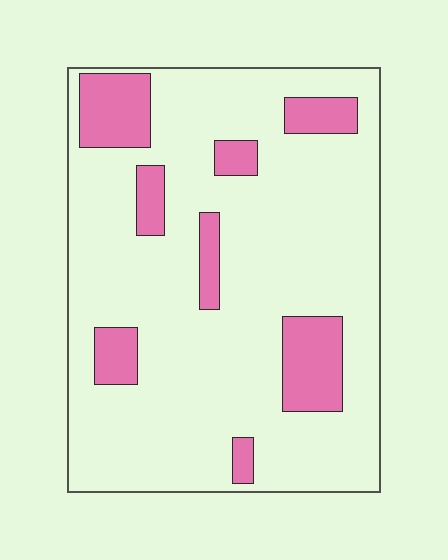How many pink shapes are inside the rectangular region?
8.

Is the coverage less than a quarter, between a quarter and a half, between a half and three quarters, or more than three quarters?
Less than a quarter.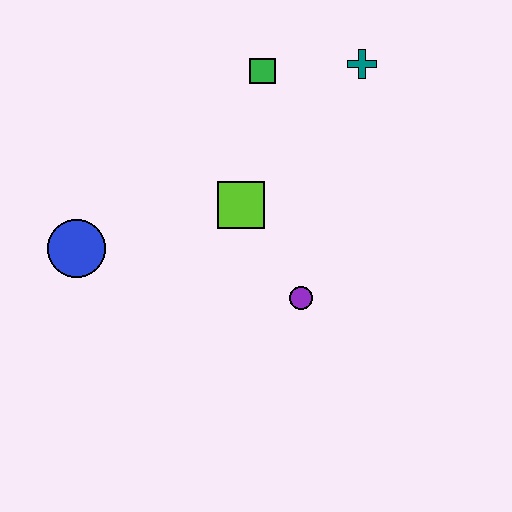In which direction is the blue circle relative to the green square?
The blue circle is to the left of the green square.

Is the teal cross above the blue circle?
Yes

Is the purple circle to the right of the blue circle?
Yes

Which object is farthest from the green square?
The blue circle is farthest from the green square.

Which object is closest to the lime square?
The purple circle is closest to the lime square.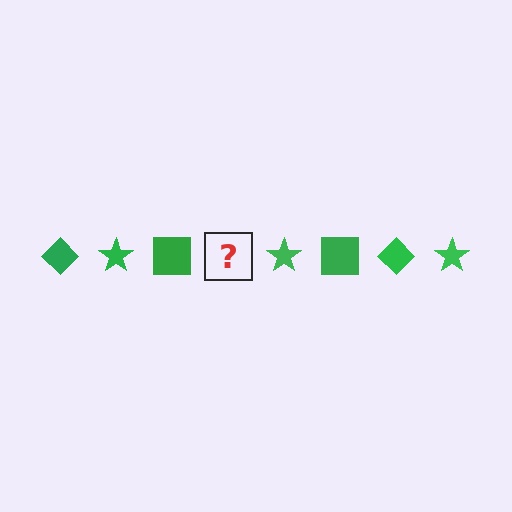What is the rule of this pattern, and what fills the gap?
The rule is that the pattern cycles through diamond, star, square shapes in green. The gap should be filled with a green diamond.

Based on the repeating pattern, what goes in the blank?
The blank should be a green diamond.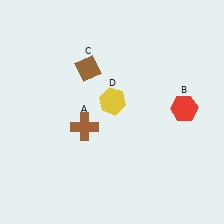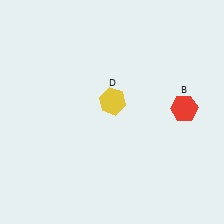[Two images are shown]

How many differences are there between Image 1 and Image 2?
There are 2 differences between the two images.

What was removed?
The brown diamond (C), the brown cross (A) were removed in Image 2.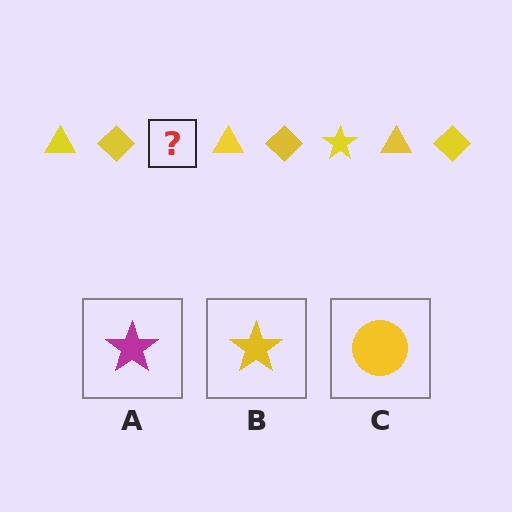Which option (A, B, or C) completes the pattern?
B.